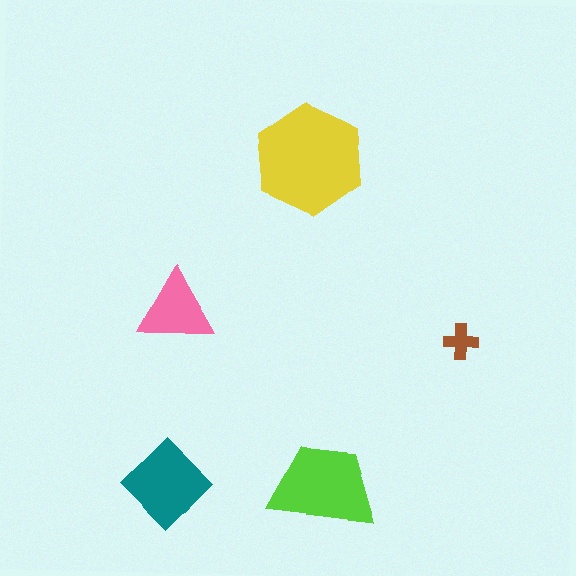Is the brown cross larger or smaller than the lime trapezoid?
Smaller.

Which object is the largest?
The yellow hexagon.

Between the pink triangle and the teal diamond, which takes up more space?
The teal diamond.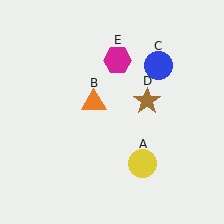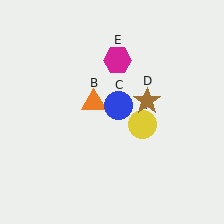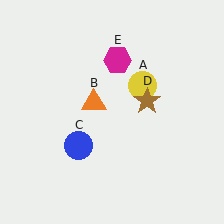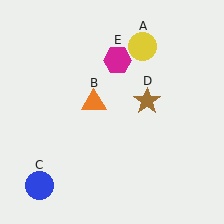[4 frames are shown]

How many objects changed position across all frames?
2 objects changed position: yellow circle (object A), blue circle (object C).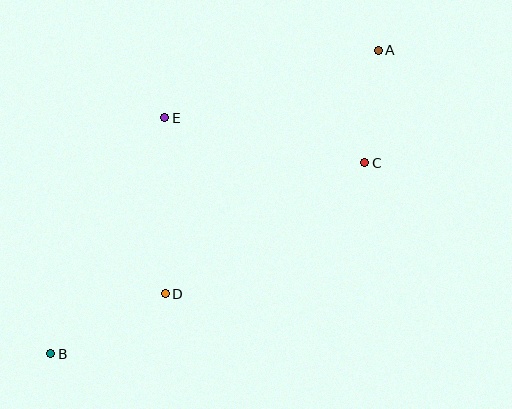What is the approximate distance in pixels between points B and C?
The distance between B and C is approximately 367 pixels.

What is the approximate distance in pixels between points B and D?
The distance between B and D is approximately 129 pixels.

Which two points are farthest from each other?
Points A and B are farthest from each other.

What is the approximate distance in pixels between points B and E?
The distance between B and E is approximately 262 pixels.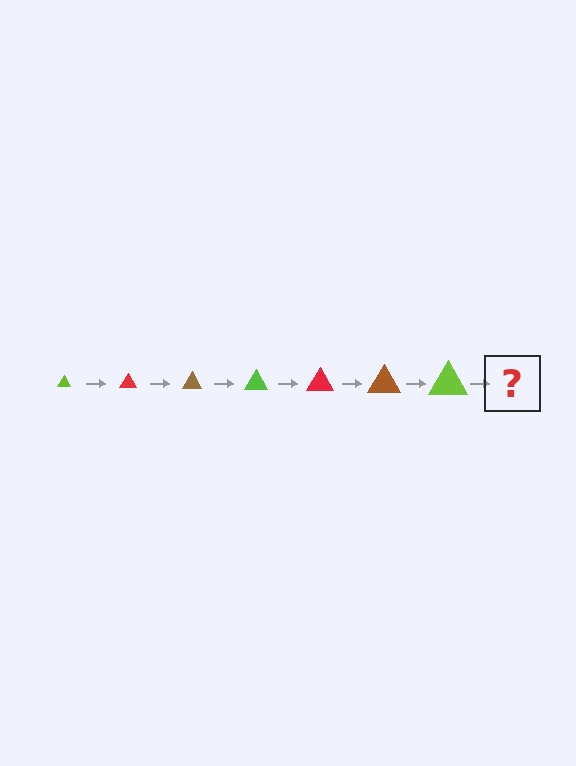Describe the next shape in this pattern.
It should be a red triangle, larger than the previous one.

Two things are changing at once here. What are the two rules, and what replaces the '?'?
The two rules are that the triangle grows larger each step and the color cycles through lime, red, and brown. The '?' should be a red triangle, larger than the previous one.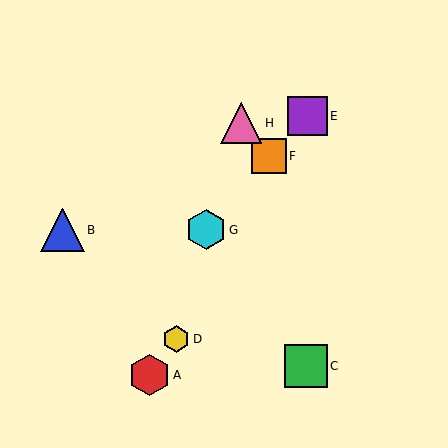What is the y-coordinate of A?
Object A is at y≈375.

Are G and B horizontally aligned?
Yes, both are at y≈230.